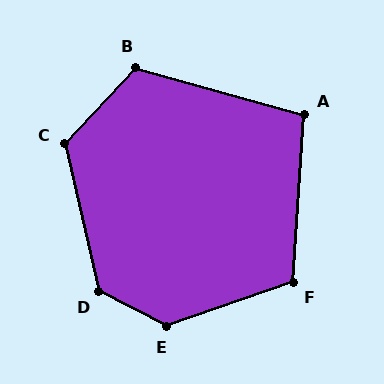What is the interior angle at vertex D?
Approximately 130 degrees (obtuse).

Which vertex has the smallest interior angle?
A, at approximately 102 degrees.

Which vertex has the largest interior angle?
E, at approximately 134 degrees.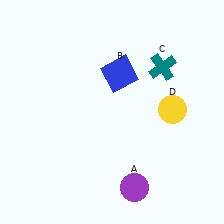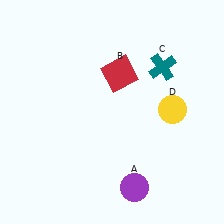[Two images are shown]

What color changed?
The square (B) changed from blue in Image 1 to red in Image 2.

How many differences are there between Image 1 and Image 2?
There is 1 difference between the two images.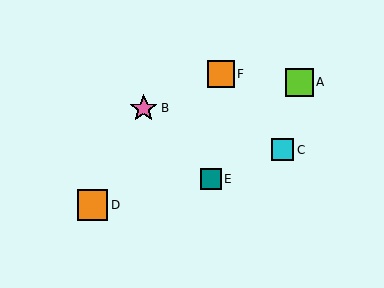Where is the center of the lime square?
The center of the lime square is at (299, 82).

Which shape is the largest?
The orange square (labeled D) is the largest.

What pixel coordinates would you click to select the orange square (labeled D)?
Click at (93, 205) to select the orange square D.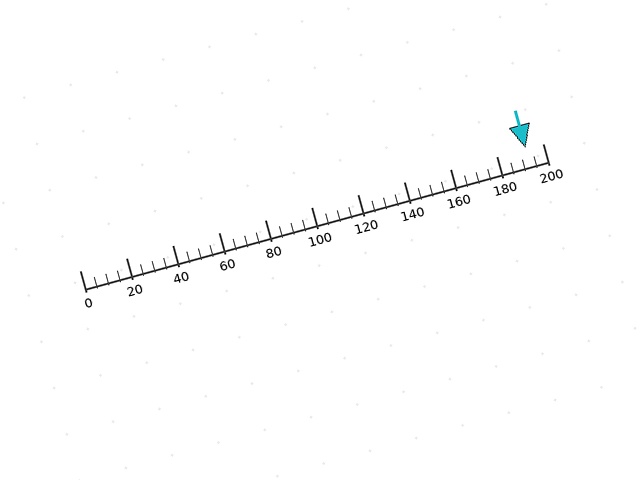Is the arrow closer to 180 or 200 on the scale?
The arrow is closer to 200.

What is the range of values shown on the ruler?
The ruler shows values from 0 to 200.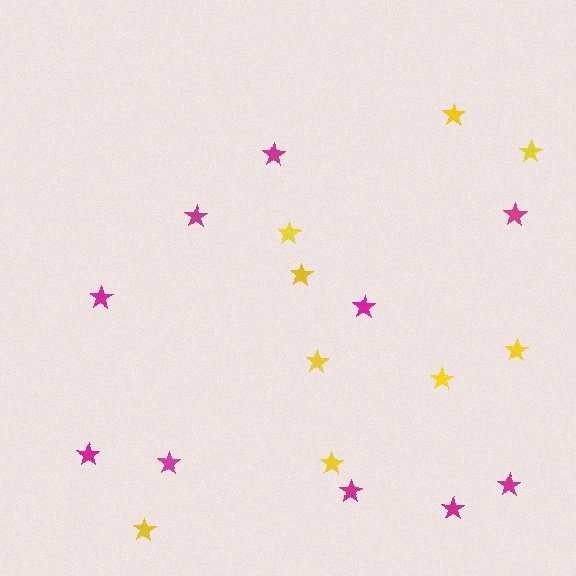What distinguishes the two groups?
There are 2 groups: one group of magenta stars (10) and one group of yellow stars (9).